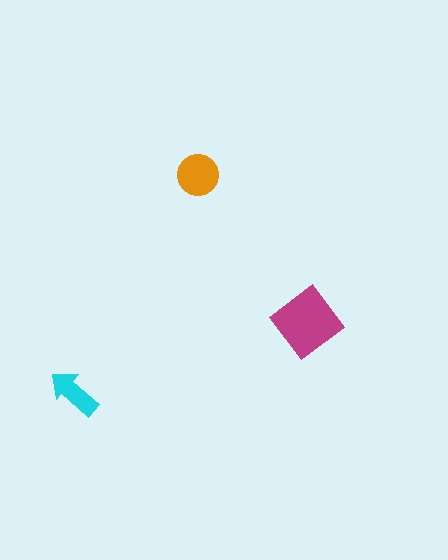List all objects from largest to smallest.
The magenta diamond, the orange circle, the cyan arrow.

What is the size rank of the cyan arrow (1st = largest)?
3rd.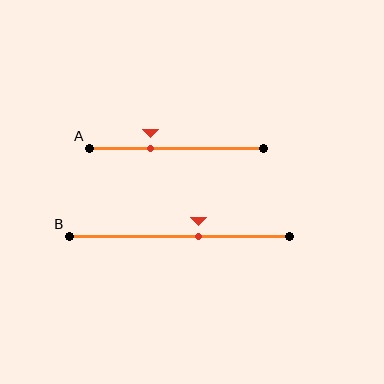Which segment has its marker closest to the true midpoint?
Segment B has its marker closest to the true midpoint.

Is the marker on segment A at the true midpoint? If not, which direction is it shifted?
No, the marker on segment A is shifted to the left by about 15% of the segment length.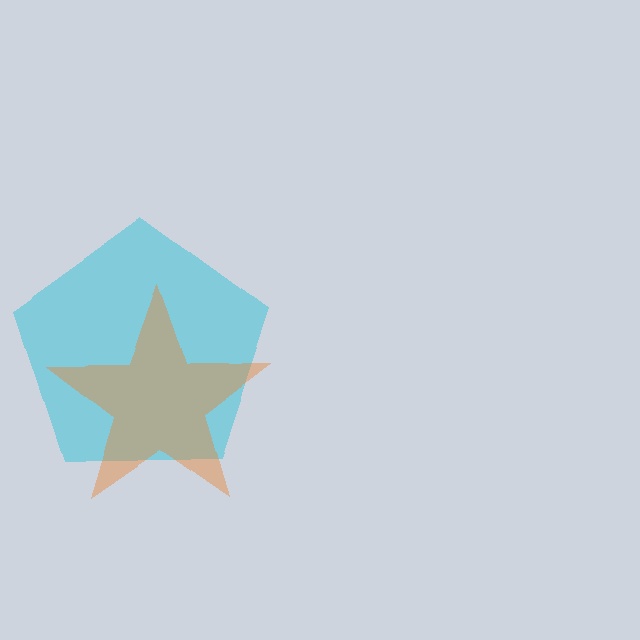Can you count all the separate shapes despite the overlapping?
Yes, there are 2 separate shapes.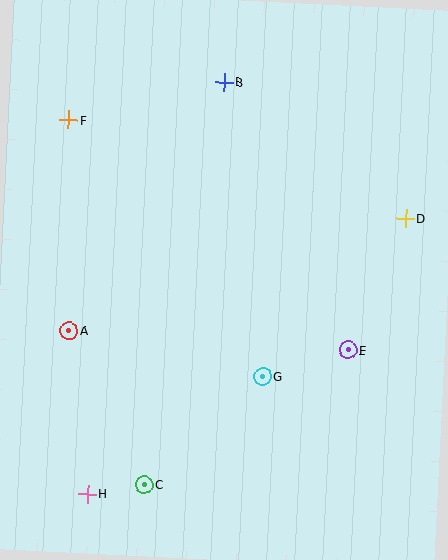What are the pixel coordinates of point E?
Point E is at (348, 350).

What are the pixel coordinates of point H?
Point H is at (87, 494).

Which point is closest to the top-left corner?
Point F is closest to the top-left corner.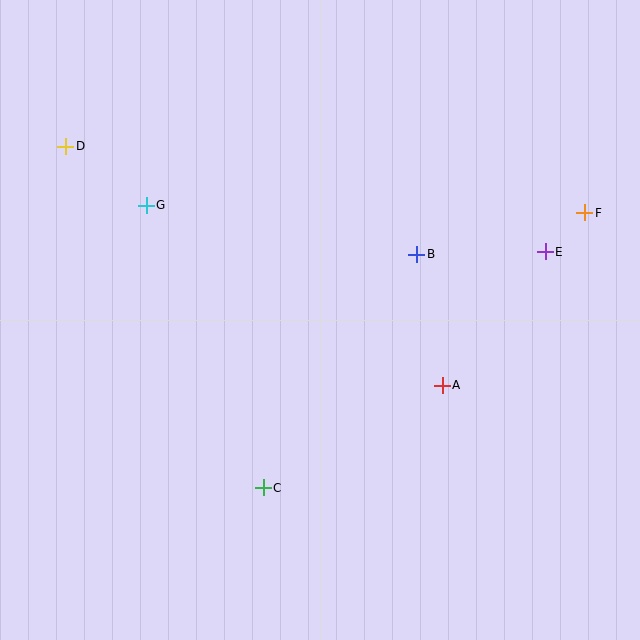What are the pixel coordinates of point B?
Point B is at (417, 254).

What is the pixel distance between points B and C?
The distance between B and C is 280 pixels.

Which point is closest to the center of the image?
Point B at (417, 254) is closest to the center.